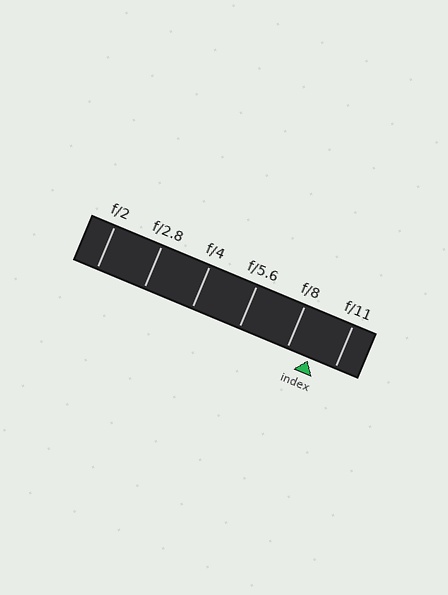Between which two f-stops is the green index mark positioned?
The index mark is between f/8 and f/11.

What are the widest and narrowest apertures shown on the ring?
The widest aperture shown is f/2 and the narrowest is f/11.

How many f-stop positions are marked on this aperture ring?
There are 6 f-stop positions marked.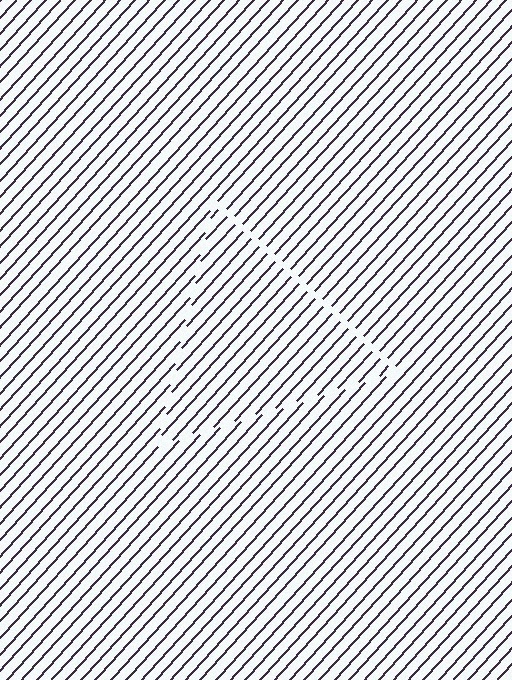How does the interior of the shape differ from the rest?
The interior of the shape contains the same grating, shifted by half a period — the contour is defined by the phase discontinuity where line-ends from the inner and outer gratings abut.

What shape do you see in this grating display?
An illusory triangle. The interior of the shape contains the same grating, shifted by half a period — the contour is defined by the phase discontinuity where line-ends from the inner and outer gratings abut.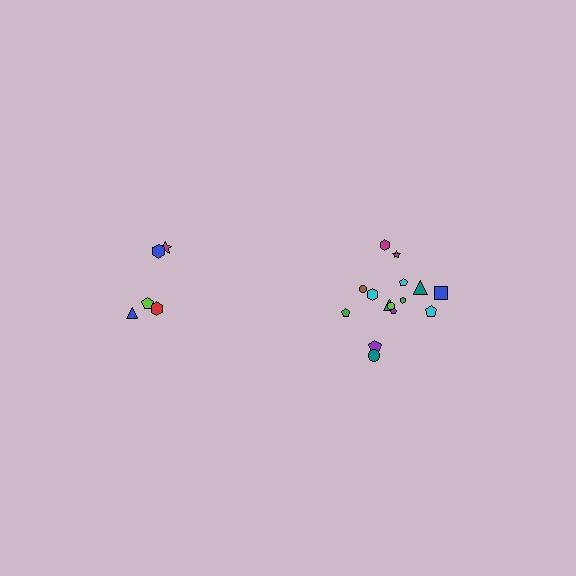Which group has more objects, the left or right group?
The right group.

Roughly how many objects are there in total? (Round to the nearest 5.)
Roughly 20 objects in total.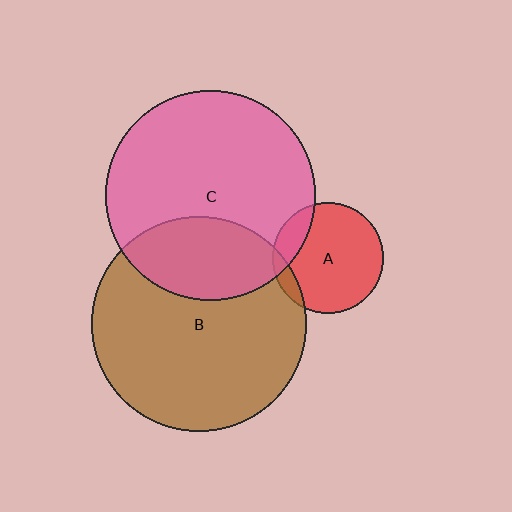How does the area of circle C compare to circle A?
Approximately 3.6 times.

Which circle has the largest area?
Circle B (brown).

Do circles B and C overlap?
Yes.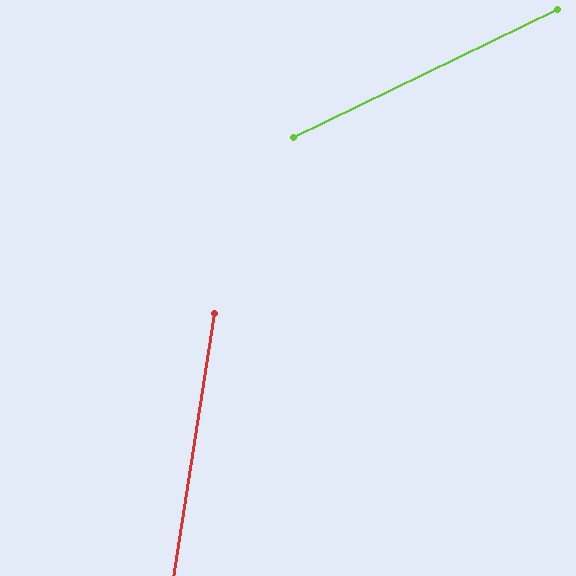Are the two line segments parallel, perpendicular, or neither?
Neither parallel nor perpendicular — they differ by about 55°.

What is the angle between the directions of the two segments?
Approximately 55 degrees.